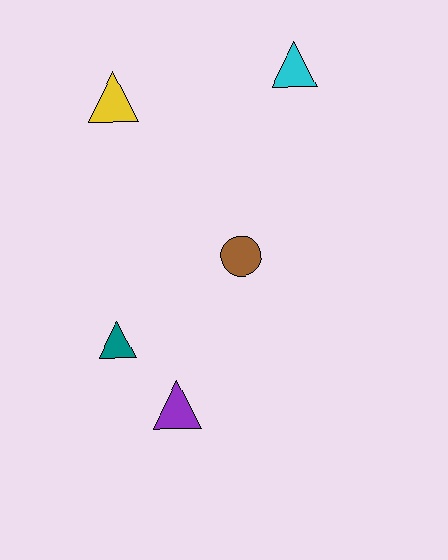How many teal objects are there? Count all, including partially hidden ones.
There is 1 teal object.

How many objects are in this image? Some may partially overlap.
There are 5 objects.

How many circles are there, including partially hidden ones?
There is 1 circle.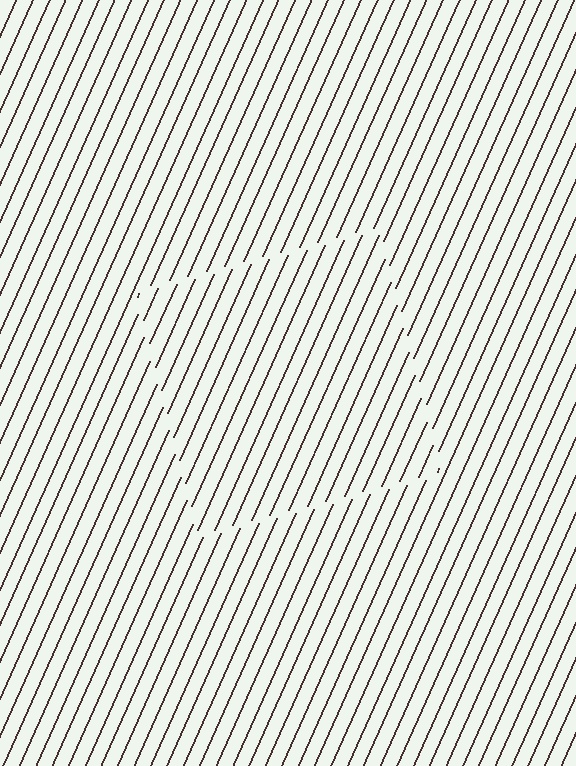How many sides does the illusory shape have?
4 sides — the line-ends trace a square.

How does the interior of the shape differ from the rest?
The interior of the shape contains the same grating, shifted by half a period — the contour is defined by the phase discontinuity where line-ends from the inner and outer gratings abut.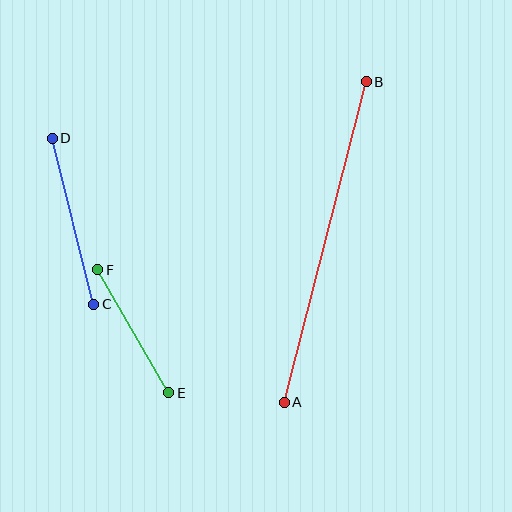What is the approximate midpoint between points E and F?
The midpoint is at approximately (133, 331) pixels.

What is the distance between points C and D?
The distance is approximately 171 pixels.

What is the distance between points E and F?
The distance is approximately 142 pixels.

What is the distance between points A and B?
The distance is approximately 330 pixels.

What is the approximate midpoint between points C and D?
The midpoint is at approximately (73, 221) pixels.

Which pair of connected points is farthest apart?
Points A and B are farthest apart.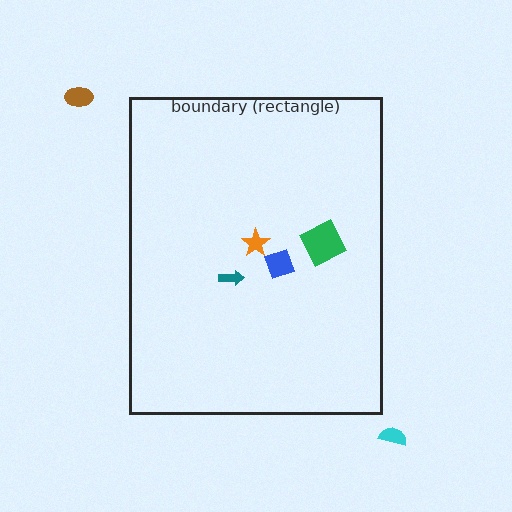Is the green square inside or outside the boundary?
Inside.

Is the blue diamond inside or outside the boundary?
Inside.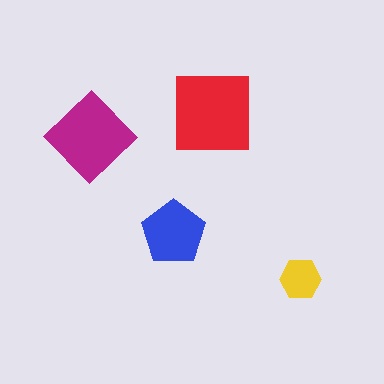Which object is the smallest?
The yellow hexagon.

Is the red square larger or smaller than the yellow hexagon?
Larger.